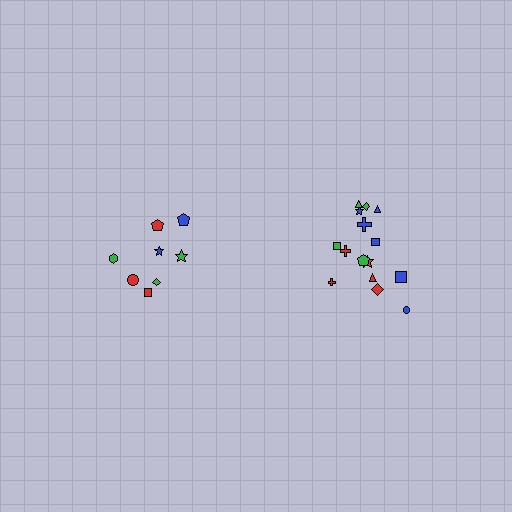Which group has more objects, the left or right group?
The right group.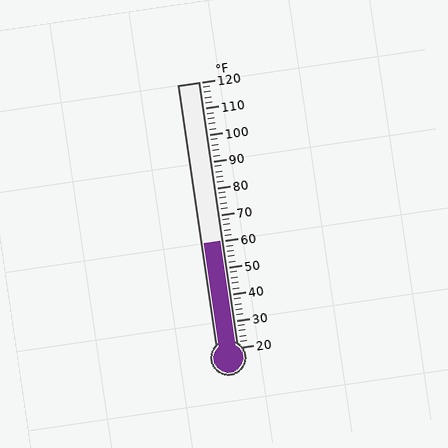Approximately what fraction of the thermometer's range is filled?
The thermometer is filled to approximately 40% of its range.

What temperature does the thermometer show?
The thermometer shows approximately 60°F.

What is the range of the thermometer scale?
The thermometer scale ranges from 20°F to 120°F.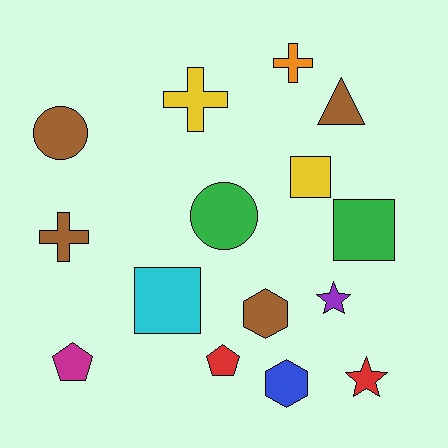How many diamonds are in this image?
There are no diamonds.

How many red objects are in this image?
There are 2 red objects.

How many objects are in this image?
There are 15 objects.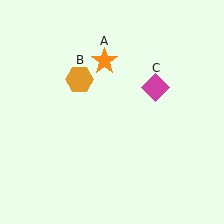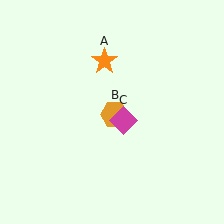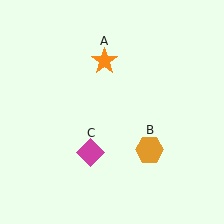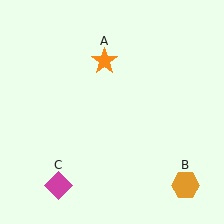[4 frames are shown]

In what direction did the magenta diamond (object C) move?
The magenta diamond (object C) moved down and to the left.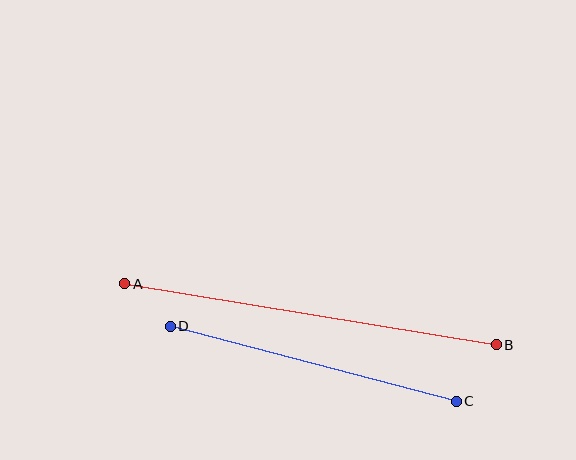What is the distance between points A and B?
The distance is approximately 376 pixels.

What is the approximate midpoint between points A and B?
The midpoint is at approximately (310, 314) pixels.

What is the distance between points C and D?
The distance is approximately 296 pixels.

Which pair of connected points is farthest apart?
Points A and B are farthest apart.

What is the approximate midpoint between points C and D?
The midpoint is at approximately (313, 364) pixels.